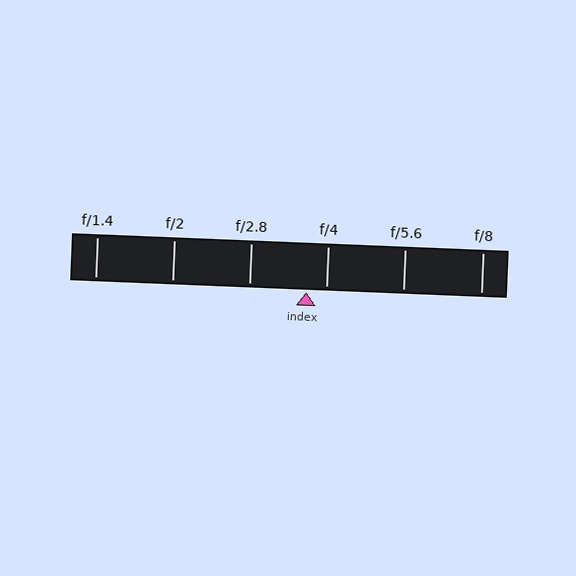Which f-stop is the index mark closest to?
The index mark is closest to f/4.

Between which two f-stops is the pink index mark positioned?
The index mark is between f/2.8 and f/4.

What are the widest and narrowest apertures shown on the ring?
The widest aperture shown is f/1.4 and the narrowest is f/8.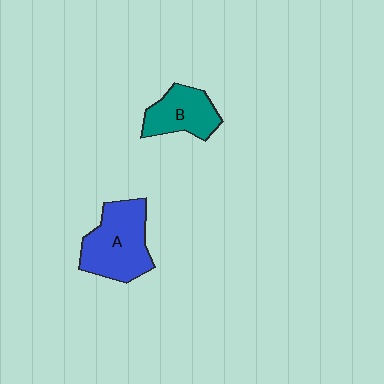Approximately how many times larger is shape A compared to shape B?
Approximately 1.5 times.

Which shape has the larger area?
Shape A (blue).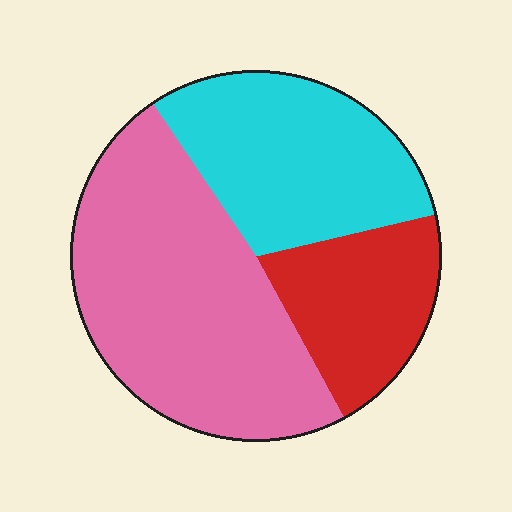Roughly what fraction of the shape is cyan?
Cyan covers roughly 30% of the shape.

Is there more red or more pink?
Pink.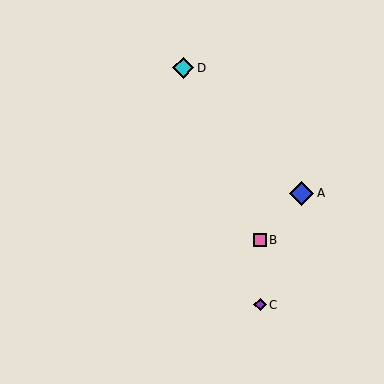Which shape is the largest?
The blue diamond (labeled A) is the largest.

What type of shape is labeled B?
Shape B is a pink square.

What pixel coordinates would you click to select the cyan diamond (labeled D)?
Click at (183, 68) to select the cyan diamond D.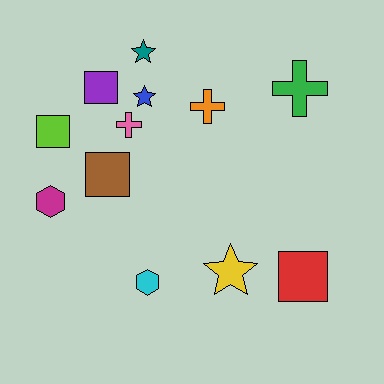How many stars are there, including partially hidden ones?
There are 3 stars.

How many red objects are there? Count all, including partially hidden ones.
There is 1 red object.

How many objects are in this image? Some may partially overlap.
There are 12 objects.